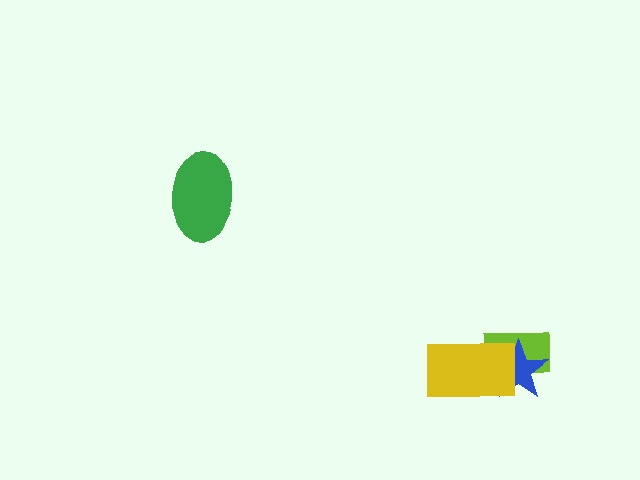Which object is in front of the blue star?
The yellow rectangle is in front of the blue star.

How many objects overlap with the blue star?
2 objects overlap with the blue star.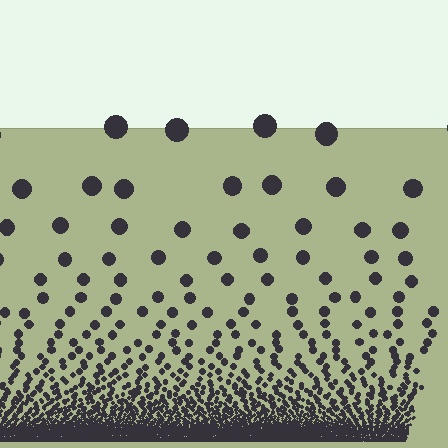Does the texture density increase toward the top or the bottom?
Density increases toward the bottom.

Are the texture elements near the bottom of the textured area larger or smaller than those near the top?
Smaller. The gradient is inverted — elements near the bottom are smaller and denser.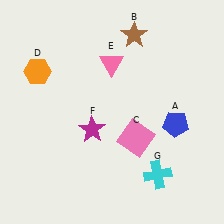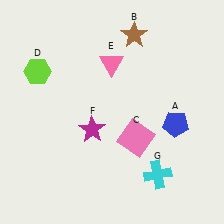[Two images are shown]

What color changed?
The hexagon (D) changed from orange in Image 1 to lime in Image 2.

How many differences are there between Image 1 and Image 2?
There is 1 difference between the two images.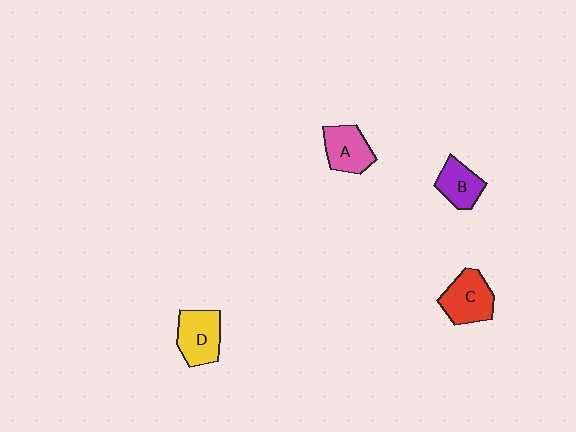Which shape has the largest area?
Shape C (red).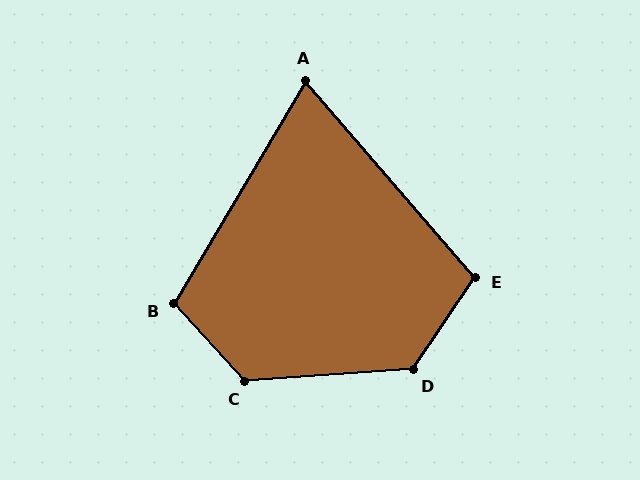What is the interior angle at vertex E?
Approximately 105 degrees (obtuse).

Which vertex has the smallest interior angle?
A, at approximately 72 degrees.